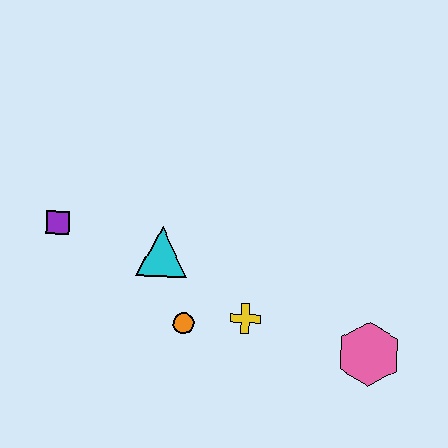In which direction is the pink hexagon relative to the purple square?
The pink hexagon is to the right of the purple square.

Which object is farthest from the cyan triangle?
The pink hexagon is farthest from the cyan triangle.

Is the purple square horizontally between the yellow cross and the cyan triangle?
No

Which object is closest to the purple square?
The cyan triangle is closest to the purple square.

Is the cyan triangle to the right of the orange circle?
No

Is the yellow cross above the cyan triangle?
No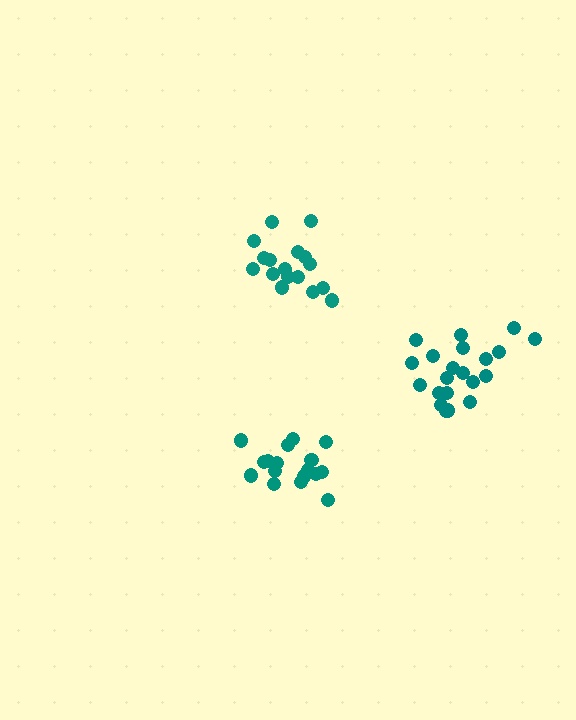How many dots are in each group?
Group 1: 17 dots, Group 2: 21 dots, Group 3: 17 dots (55 total).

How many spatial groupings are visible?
There are 3 spatial groupings.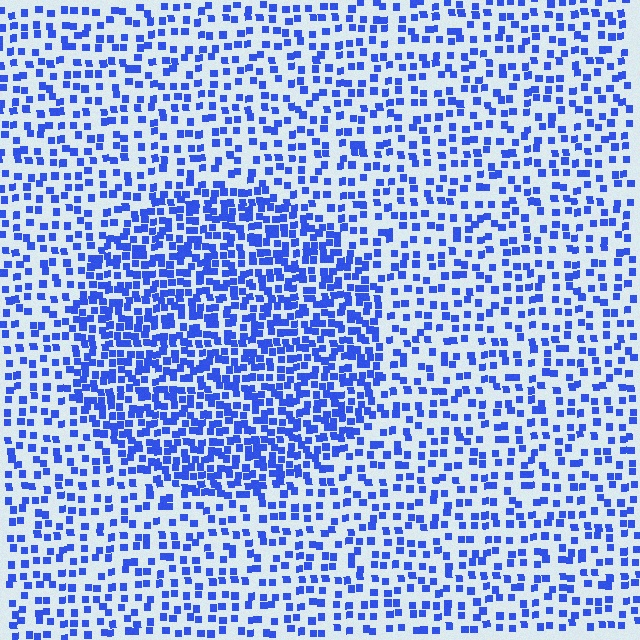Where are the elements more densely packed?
The elements are more densely packed inside the circle boundary.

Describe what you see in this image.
The image contains small blue elements arranged at two different densities. A circle-shaped region is visible where the elements are more densely packed than the surrounding area.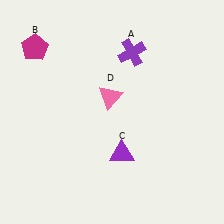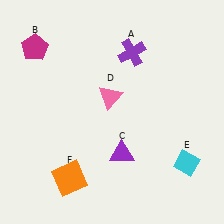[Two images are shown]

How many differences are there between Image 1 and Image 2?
There are 2 differences between the two images.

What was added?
A cyan diamond (E), an orange square (F) were added in Image 2.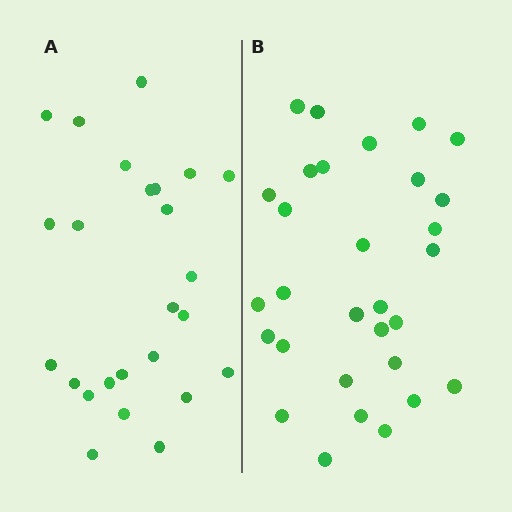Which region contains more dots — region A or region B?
Region B (the right region) has more dots.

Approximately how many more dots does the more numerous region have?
Region B has about 5 more dots than region A.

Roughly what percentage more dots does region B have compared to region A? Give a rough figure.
About 20% more.